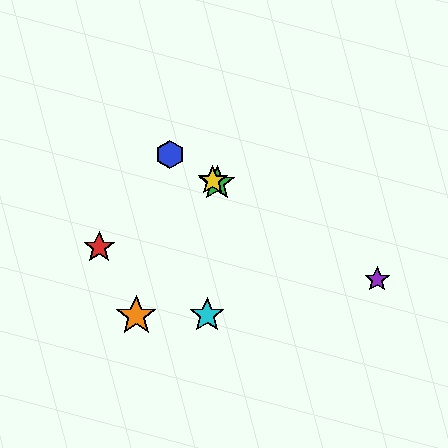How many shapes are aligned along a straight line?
4 shapes (the blue hexagon, the green star, the yellow star, the purple star) are aligned along a straight line.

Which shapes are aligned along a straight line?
The blue hexagon, the green star, the yellow star, the purple star are aligned along a straight line.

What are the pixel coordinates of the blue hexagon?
The blue hexagon is at (170, 155).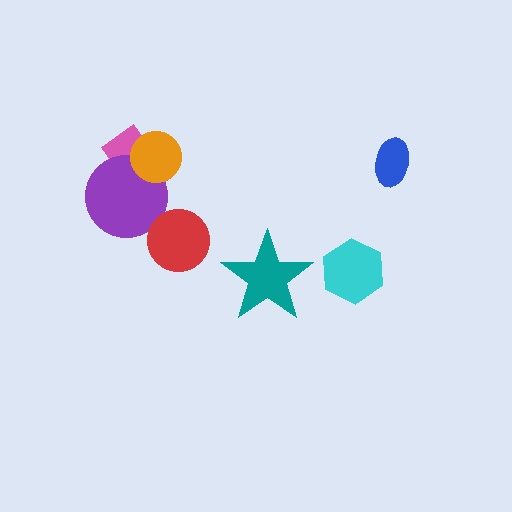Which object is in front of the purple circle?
The orange circle is in front of the purple circle.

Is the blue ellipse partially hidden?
No, no other shape covers it.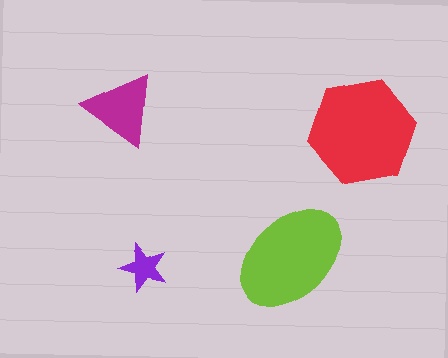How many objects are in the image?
There are 4 objects in the image.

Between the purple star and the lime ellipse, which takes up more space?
The lime ellipse.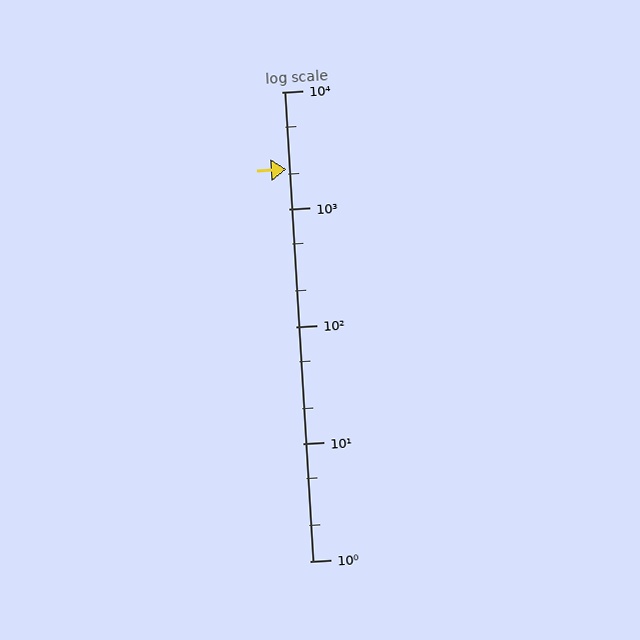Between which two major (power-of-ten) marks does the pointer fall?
The pointer is between 1000 and 10000.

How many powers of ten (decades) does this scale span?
The scale spans 4 decades, from 1 to 10000.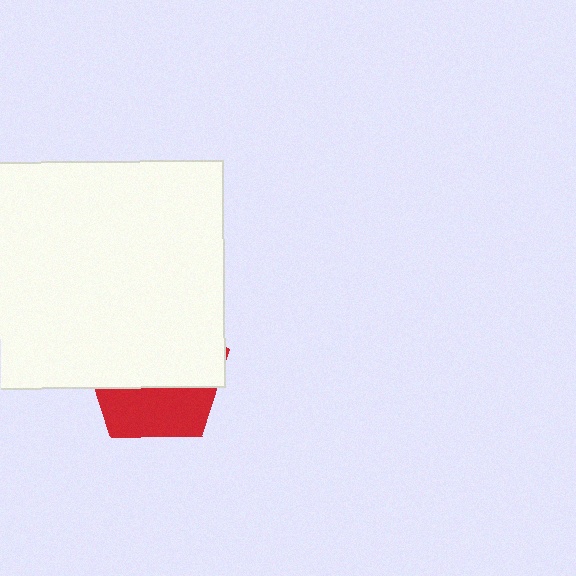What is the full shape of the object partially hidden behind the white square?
The partially hidden object is a red pentagon.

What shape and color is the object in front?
The object in front is a white square.